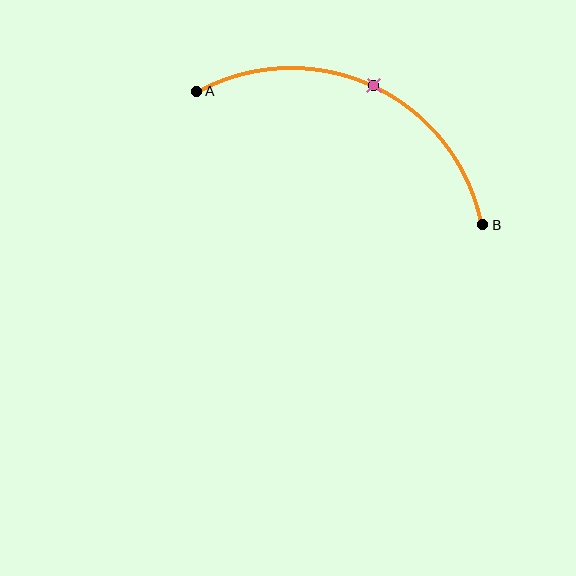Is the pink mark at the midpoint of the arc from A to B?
Yes. The pink mark lies on the arc at equal arc-length from both A and B — it is the arc midpoint.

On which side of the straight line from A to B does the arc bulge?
The arc bulges above the straight line connecting A and B.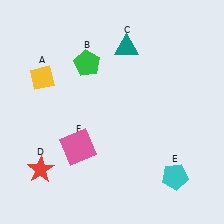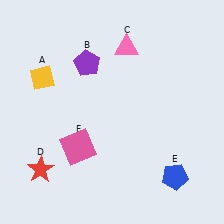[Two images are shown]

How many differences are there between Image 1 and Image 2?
There are 3 differences between the two images.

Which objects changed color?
B changed from green to purple. C changed from teal to pink. E changed from cyan to blue.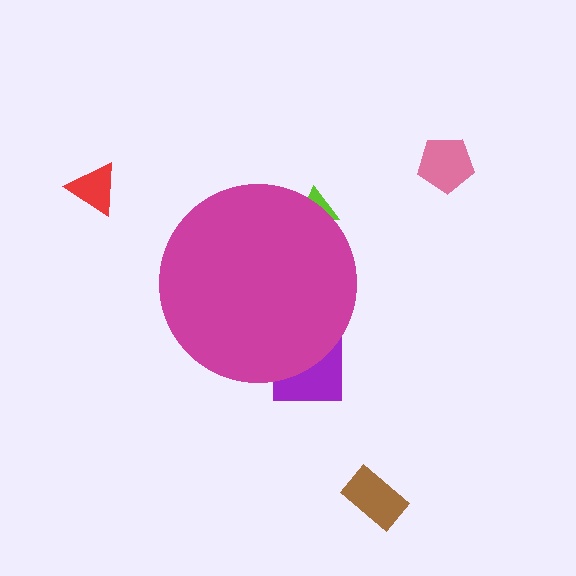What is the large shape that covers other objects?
A magenta circle.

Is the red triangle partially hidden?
No, the red triangle is fully visible.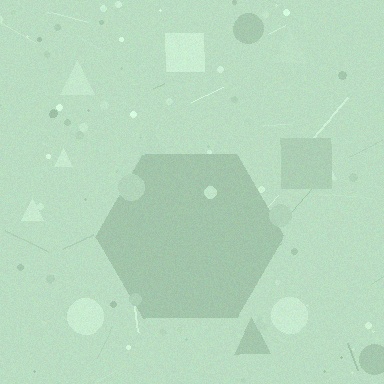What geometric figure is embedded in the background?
A hexagon is embedded in the background.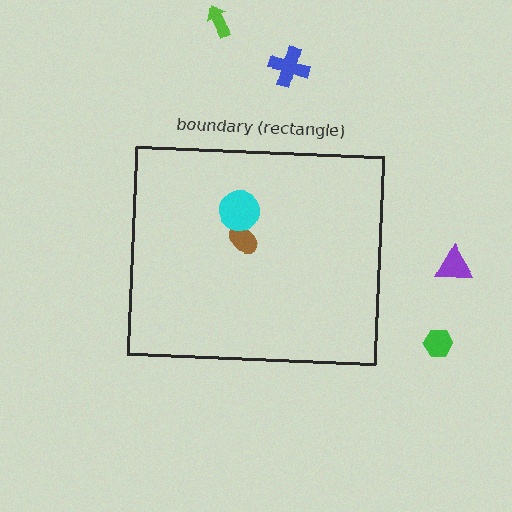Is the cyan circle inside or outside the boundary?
Inside.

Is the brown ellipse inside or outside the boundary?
Inside.